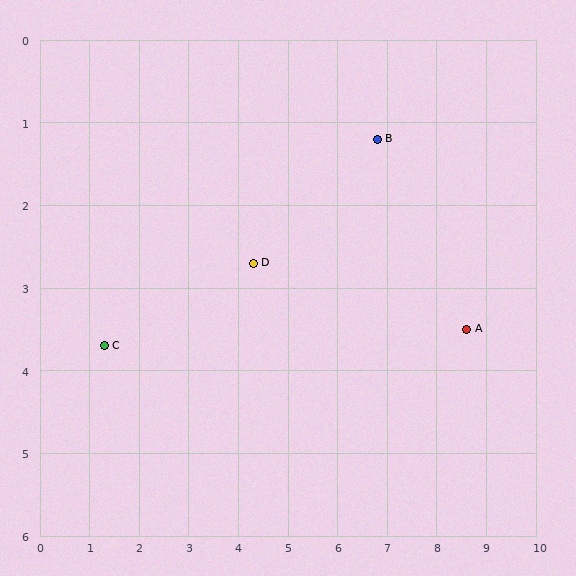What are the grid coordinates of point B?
Point B is at approximately (6.8, 1.2).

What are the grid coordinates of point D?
Point D is at approximately (4.3, 2.7).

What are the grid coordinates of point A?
Point A is at approximately (8.6, 3.5).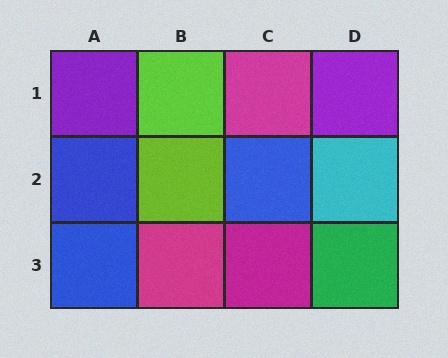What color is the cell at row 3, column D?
Green.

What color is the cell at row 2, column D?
Cyan.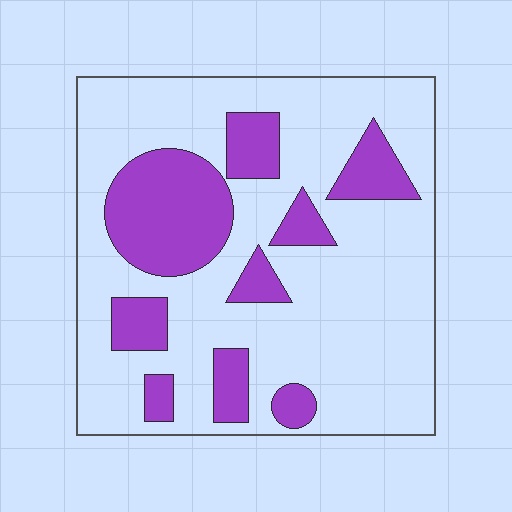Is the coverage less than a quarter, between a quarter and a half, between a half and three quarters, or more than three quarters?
Between a quarter and a half.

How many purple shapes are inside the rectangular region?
9.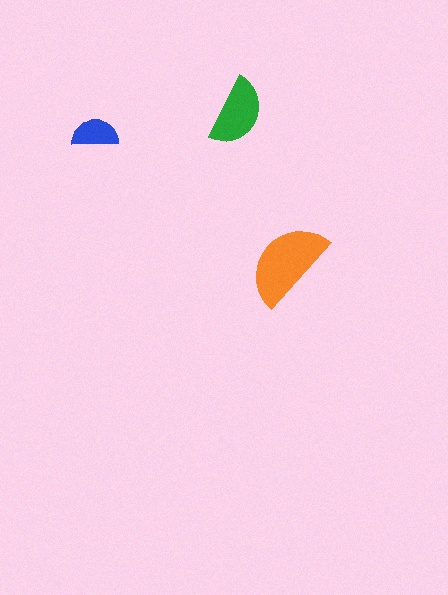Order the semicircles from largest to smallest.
the orange one, the green one, the blue one.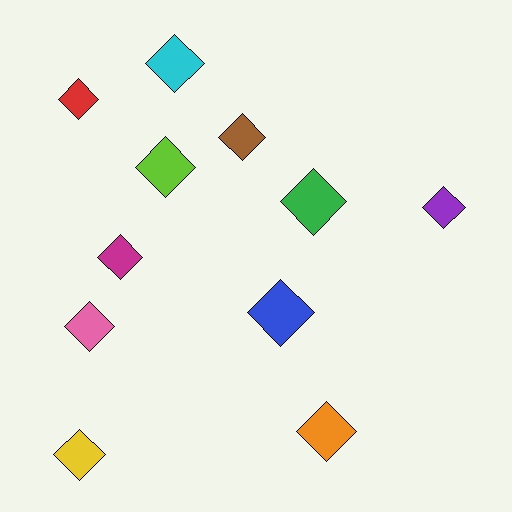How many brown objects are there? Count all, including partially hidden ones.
There is 1 brown object.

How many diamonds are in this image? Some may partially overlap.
There are 11 diamonds.